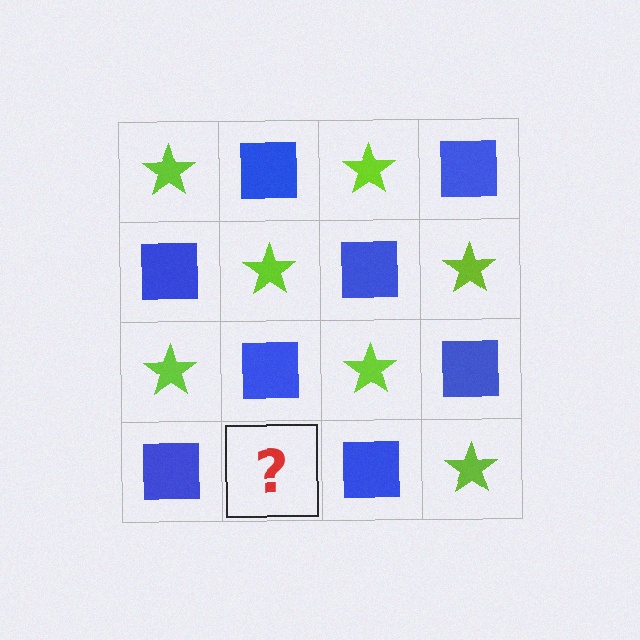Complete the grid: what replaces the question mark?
The question mark should be replaced with a lime star.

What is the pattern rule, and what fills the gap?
The rule is that it alternates lime star and blue square in a checkerboard pattern. The gap should be filled with a lime star.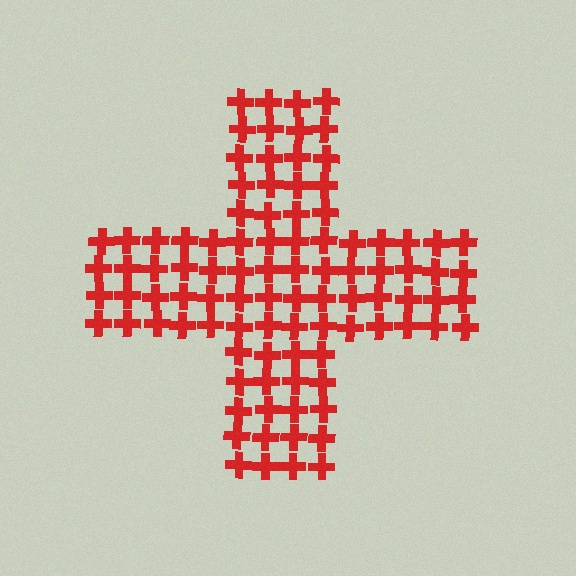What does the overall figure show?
The overall figure shows a cross.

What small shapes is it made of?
It is made of small crosses.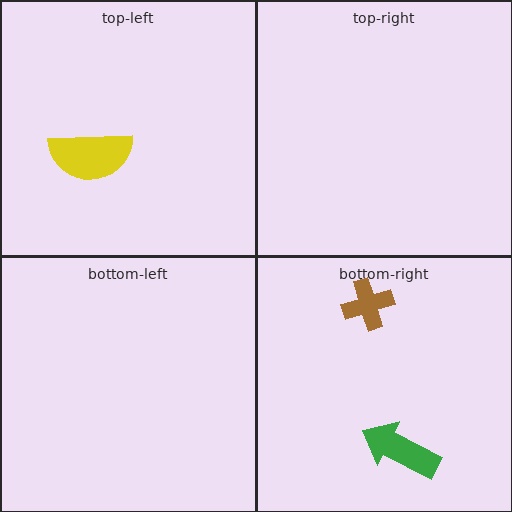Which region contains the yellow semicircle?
The top-left region.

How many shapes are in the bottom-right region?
2.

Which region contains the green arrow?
The bottom-right region.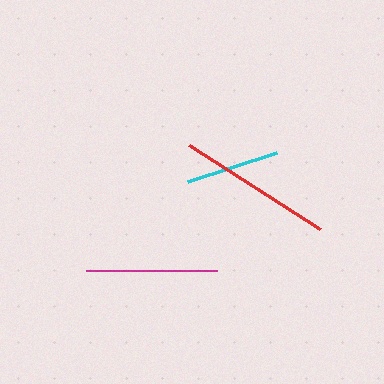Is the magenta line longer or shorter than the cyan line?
The magenta line is longer than the cyan line.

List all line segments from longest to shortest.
From longest to shortest: red, magenta, cyan.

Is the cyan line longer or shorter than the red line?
The red line is longer than the cyan line.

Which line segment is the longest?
The red line is the longest at approximately 156 pixels.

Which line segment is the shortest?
The cyan line is the shortest at approximately 94 pixels.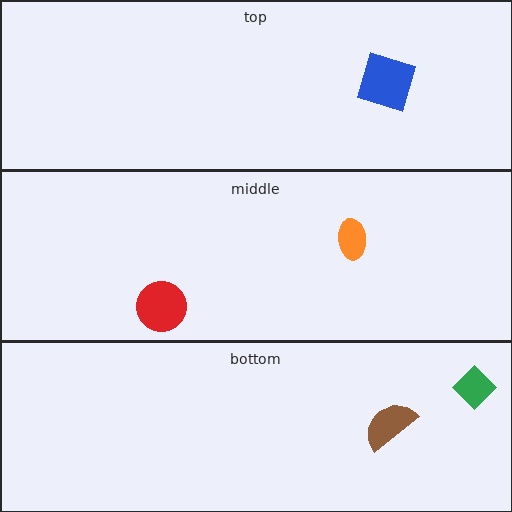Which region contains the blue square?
The top region.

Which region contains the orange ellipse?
The middle region.